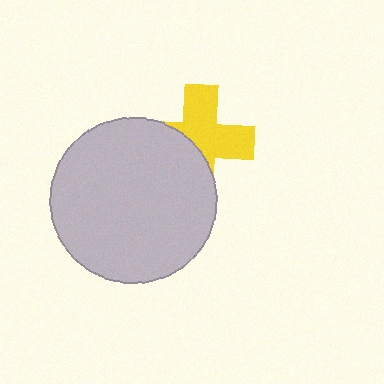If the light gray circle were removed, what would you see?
You would see the complete yellow cross.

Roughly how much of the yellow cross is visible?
About half of it is visible (roughly 56%).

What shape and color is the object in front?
The object in front is a light gray circle.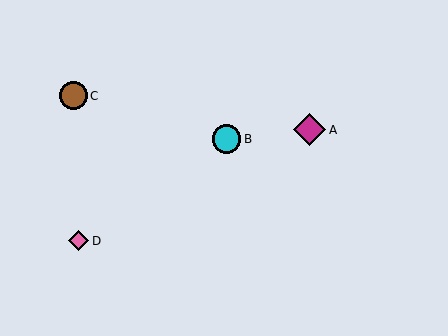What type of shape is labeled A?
Shape A is a magenta diamond.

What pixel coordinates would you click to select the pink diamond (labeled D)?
Click at (79, 241) to select the pink diamond D.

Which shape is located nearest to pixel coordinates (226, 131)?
The cyan circle (labeled B) at (227, 139) is nearest to that location.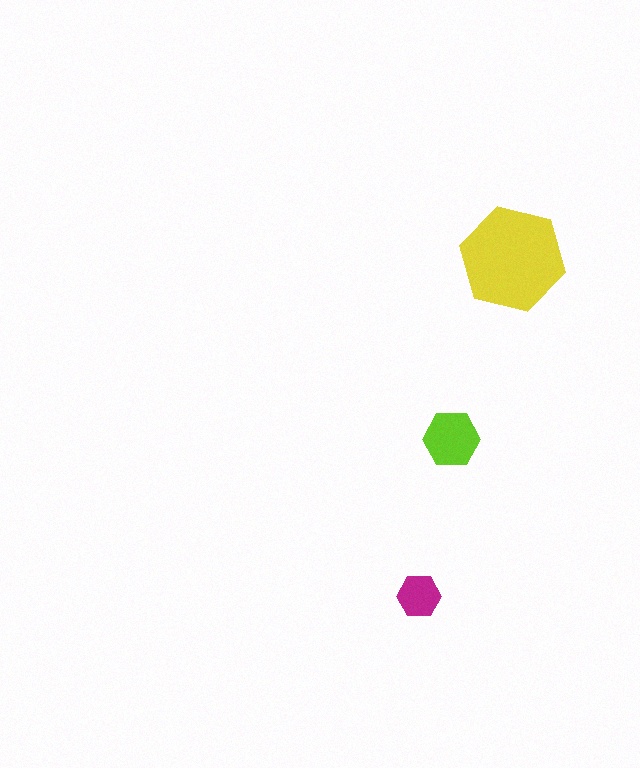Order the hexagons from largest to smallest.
the yellow one, the lime one, the magenta one.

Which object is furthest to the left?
The magenta hexagon is leftmost.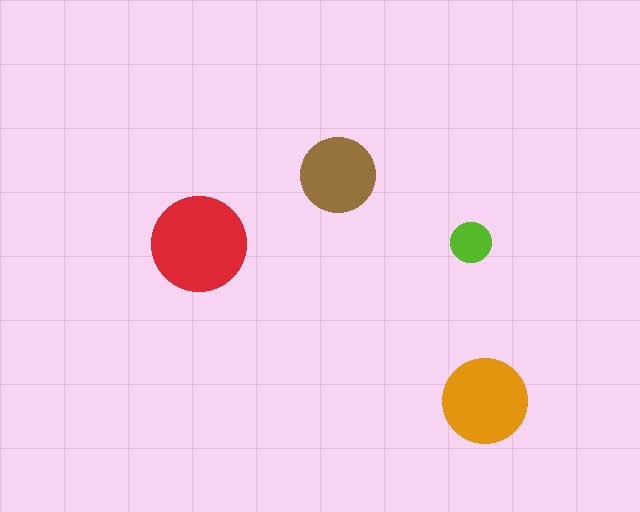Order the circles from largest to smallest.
the red one, the orange one, the brown one, the lime one.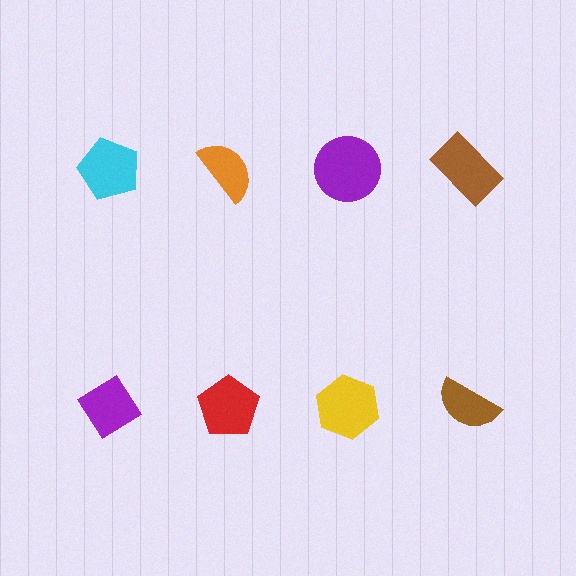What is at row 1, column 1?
A cyan pentagon.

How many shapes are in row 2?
4 shapes.